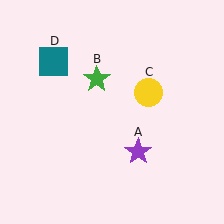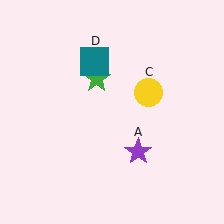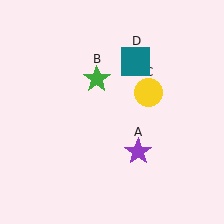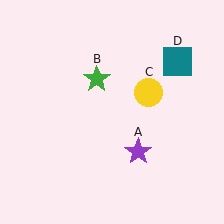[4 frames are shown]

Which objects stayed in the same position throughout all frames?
Purple star (object A) and green star (object B) and yellow circle (object C) remained stationary.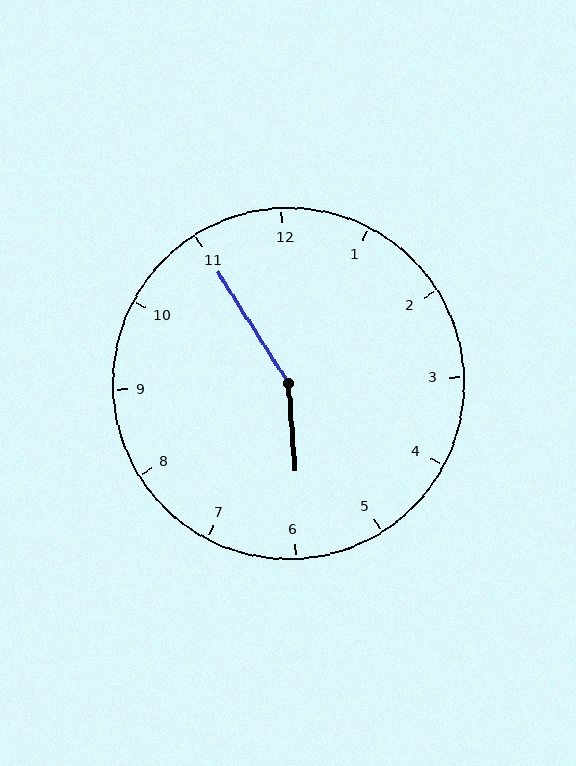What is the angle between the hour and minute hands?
Approximately 152 degrees.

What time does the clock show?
5:55.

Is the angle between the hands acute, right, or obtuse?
It is obtuse.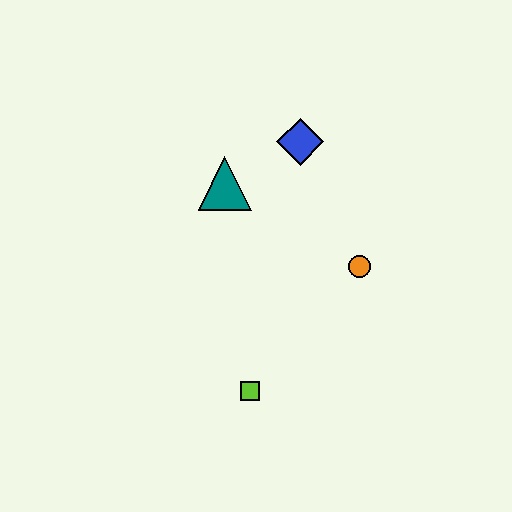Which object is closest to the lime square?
The orange circle is closest to the lime square.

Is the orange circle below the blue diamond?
Yes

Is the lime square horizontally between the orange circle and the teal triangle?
Yes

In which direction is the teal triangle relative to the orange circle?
The teal triangle is to the left of the orange circle.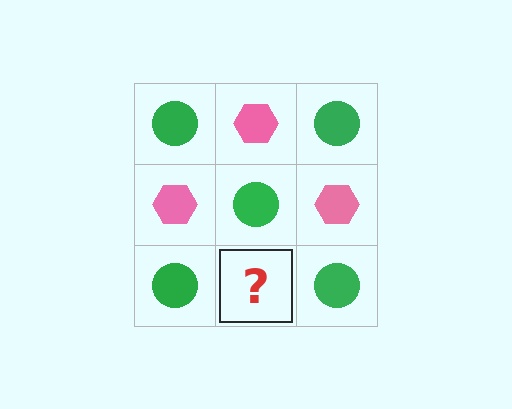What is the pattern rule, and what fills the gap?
The rule is that it alternates green circle and pink hexagon in a checkerboard pattern. The gap should be filled with a pink hexagon.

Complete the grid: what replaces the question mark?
The question mark should be replaced with a pink hexagon.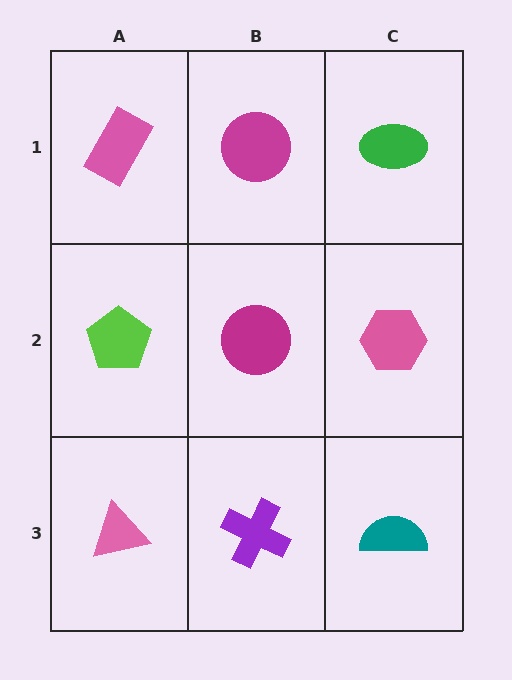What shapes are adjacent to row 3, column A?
A lime pentagon (row 2, column A), a purple cross (row 3, column B).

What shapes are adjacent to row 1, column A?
A lime pentagon (row 2, column A), a magenta circle (row 1, column B).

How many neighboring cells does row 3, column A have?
2.